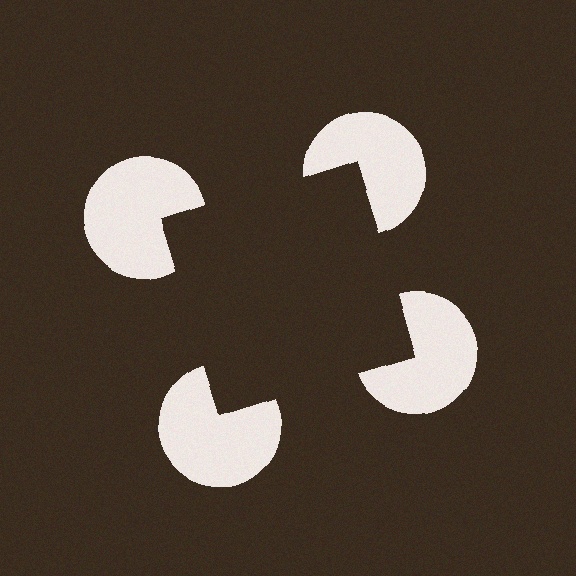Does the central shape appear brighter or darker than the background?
It typically appears slightly darker than the background, even though no actual brightness change is drawn.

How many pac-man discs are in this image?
There are 4 — one at each vertex of the illusory square.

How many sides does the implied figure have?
4 sides.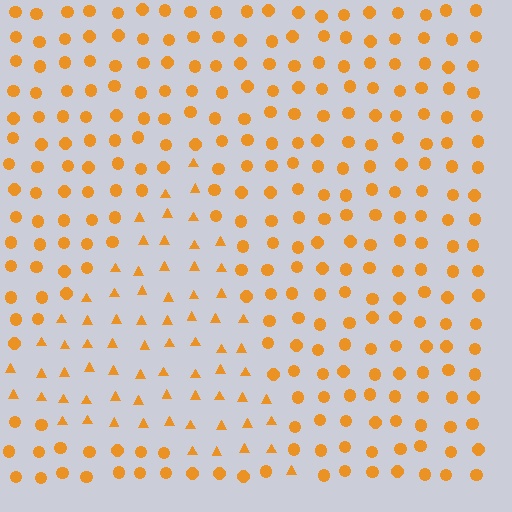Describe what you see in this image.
The image is filled with small orange elements arranged in a uniform grid. A triangle-shaped region contains triangles, while the surrounding area contains circles. The boundary is defined purely by the change in element shape.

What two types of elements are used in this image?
The image uses triangles inside the triangle region and circles outside it.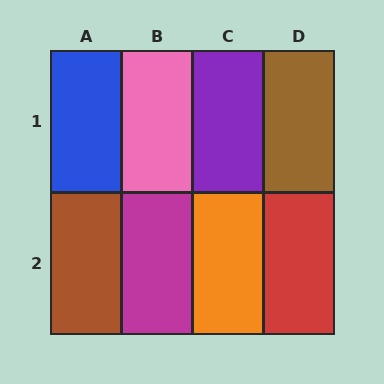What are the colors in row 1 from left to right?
Blue, pink, purple, brown.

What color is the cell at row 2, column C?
Orange.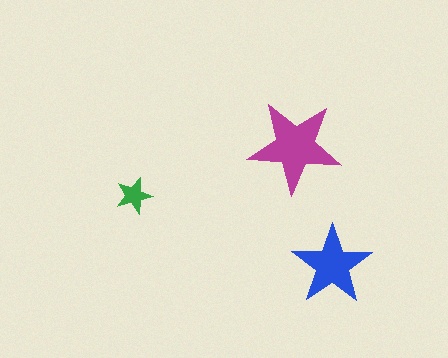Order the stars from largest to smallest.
the magenta one, the blue one, the green one.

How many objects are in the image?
There are 3 objects in the image.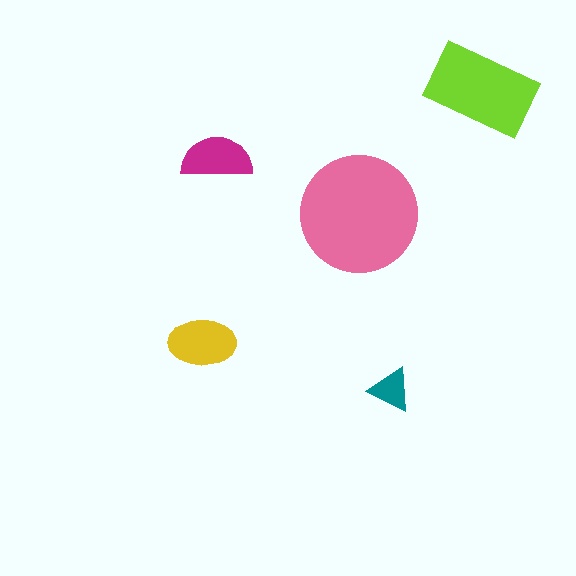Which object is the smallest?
The teal triangle.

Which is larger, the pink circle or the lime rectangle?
The pink circle.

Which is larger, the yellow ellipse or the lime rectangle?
The lime rectangle.